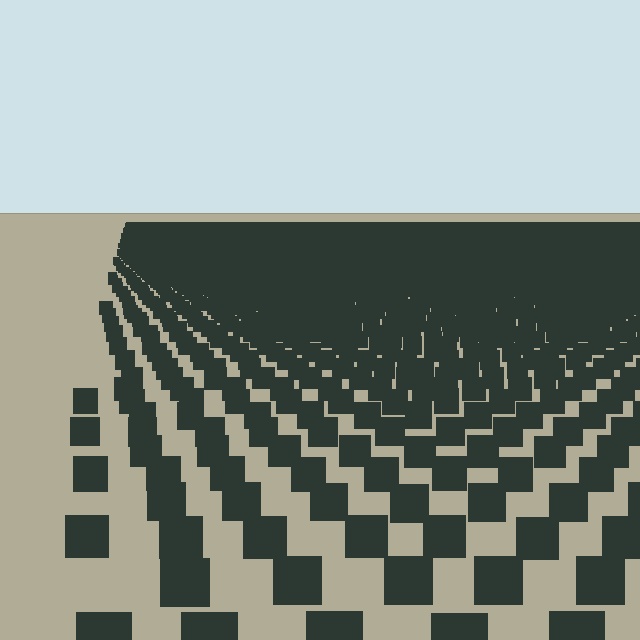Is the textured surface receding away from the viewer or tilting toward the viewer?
The surface is receding away from the viewer. Texture elements get smaller and denser toward the top.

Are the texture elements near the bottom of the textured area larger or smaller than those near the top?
Larger. Near the bottom, elements are closer to the viewer and appear at a bigger on-screen size.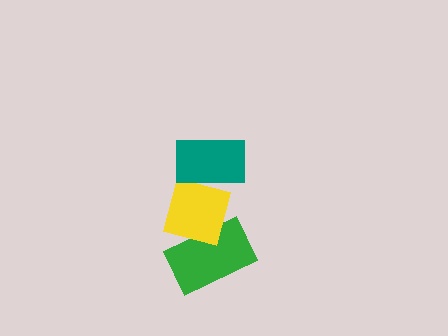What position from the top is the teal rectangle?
The teal rectangle is 1st from the top.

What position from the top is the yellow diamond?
The yellow diamond is 2nd from the top.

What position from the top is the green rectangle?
The green rectangle is 3rd from the top.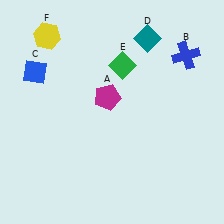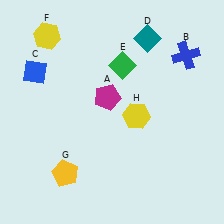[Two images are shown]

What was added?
A yellow pentagon (G), a yellow hexagon (H) were added in Image 2.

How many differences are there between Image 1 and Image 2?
There are 2 differences between the two images.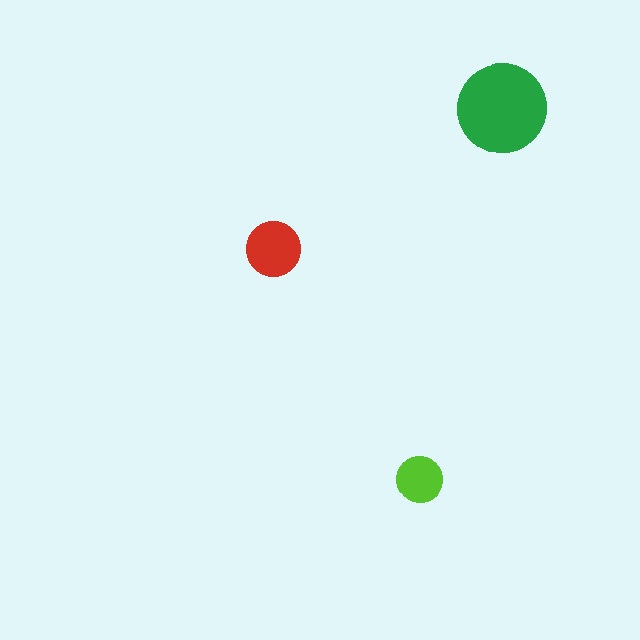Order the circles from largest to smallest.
the green one, the red one, the lime one.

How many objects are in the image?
There are 3 objects in the image.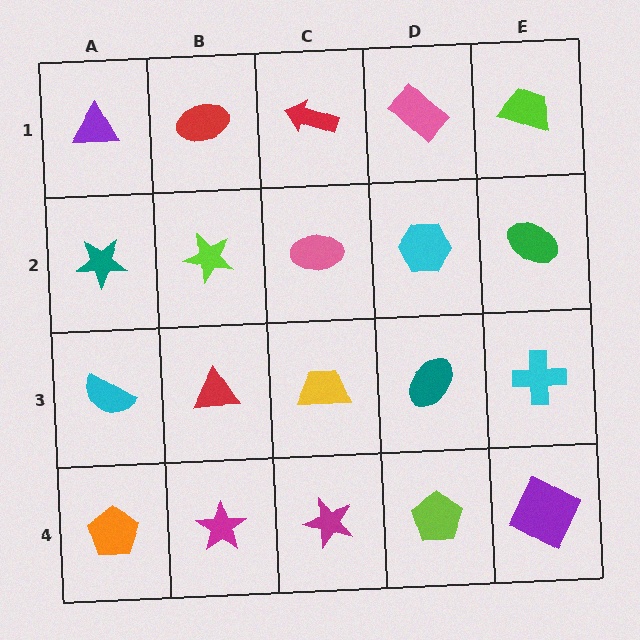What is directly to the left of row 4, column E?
A lime pentagon.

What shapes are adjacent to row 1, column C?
A pink ellipse (row 2, column C), a red ellipse (row 1, column B), a pink rectangle (row 1, column D).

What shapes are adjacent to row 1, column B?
A lime star (row 2, column B), a purple triangle (row 1, column A), a red arrow (row 1, column C).